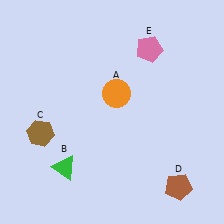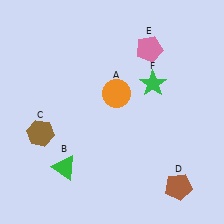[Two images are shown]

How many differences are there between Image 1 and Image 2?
There is 1 difference between the two images.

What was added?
A green star (F) was added in Image 2.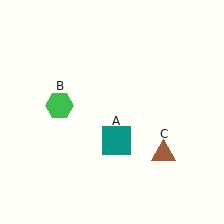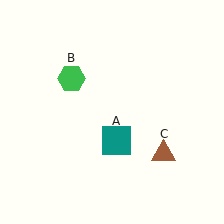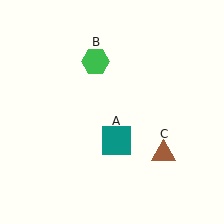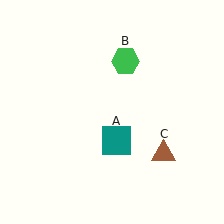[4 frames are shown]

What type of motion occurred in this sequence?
The green hexagon (object B) rotated clockwise around the center of the scene.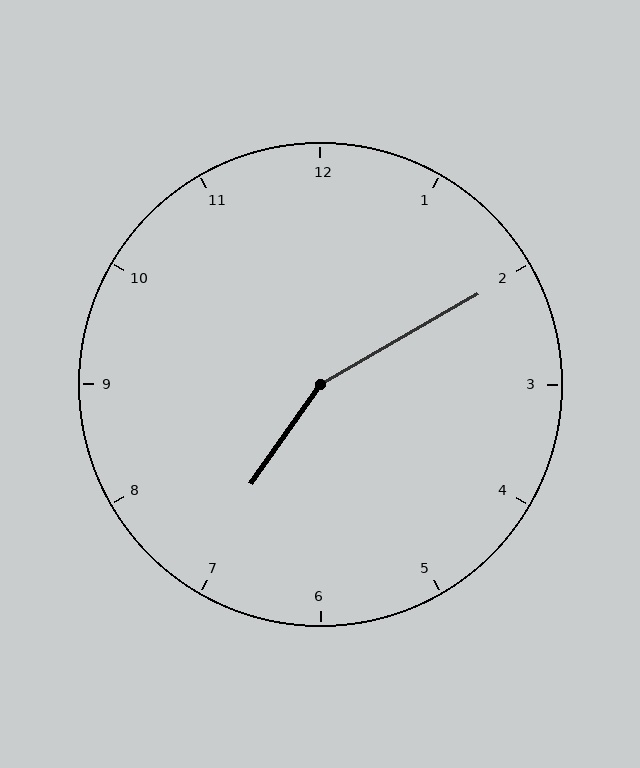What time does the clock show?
7:10.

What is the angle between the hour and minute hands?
Approximately 155 degrees.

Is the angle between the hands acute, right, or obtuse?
It is obtuse.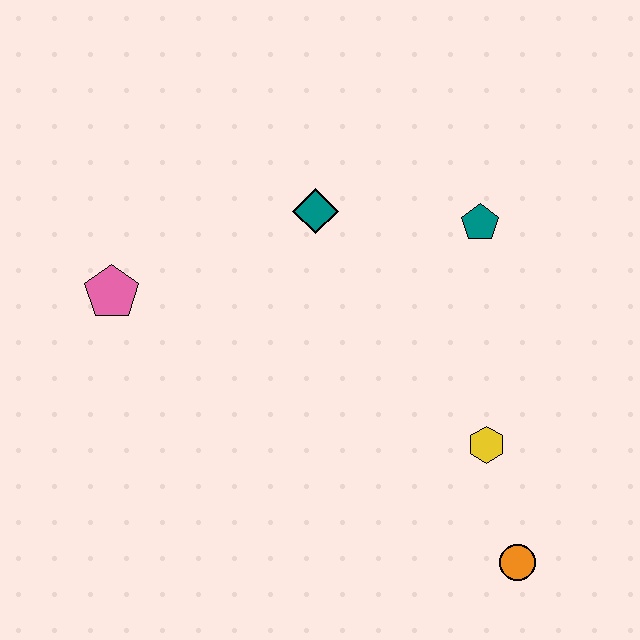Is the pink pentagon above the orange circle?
Yes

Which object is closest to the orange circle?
The yellow hexagon is closest to the orange circle.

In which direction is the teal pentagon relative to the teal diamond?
The teal pentagon is to the right of the teal diamond.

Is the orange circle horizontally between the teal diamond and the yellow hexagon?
No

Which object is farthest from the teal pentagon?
The pink pentagon is farthest from the teal pentagon.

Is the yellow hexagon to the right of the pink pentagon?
Yes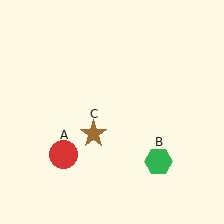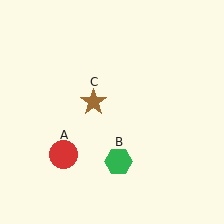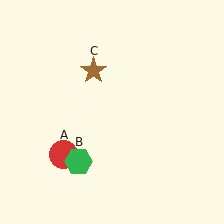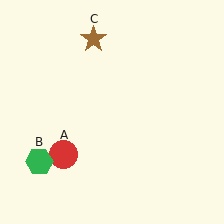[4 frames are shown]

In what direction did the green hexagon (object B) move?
The green hexagon (object B) moved left.